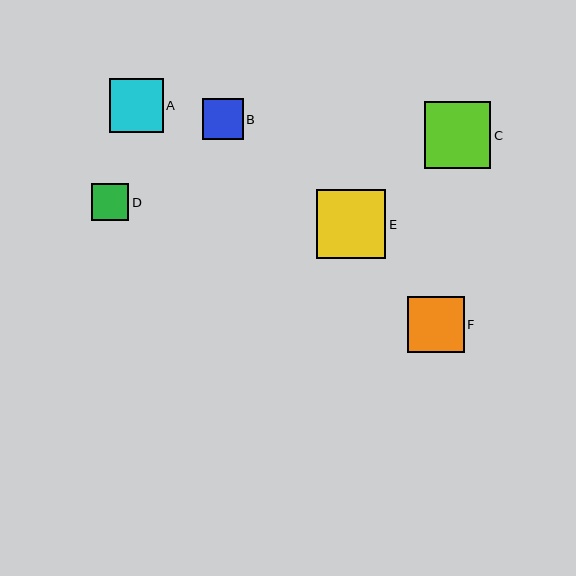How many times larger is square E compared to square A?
Square E is approximately 1.3 times the size of square A.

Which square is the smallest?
Square D is the smallest with a size of approximately 37 pixels.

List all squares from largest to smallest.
From largest to smallest: E, C, F, A, B, D.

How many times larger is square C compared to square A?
Square C is approximately 1.2 times the size of square A.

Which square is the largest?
Square E is the largest with a size of approximately 69 pixels.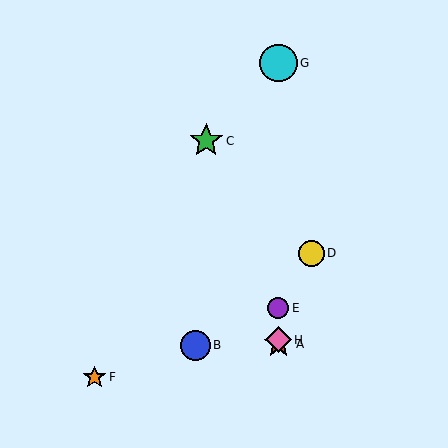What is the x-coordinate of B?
Object B is at x≈195.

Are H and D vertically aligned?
No, H is at x≈278 and D is at x≈311.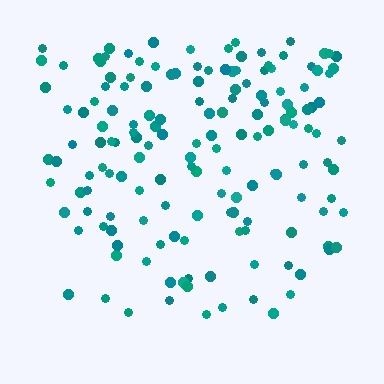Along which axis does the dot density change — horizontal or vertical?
Vertical.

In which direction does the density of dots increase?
From bottom to top, with the top side densest.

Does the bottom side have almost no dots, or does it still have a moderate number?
Still a moderate number, just noticeably fewer than the top.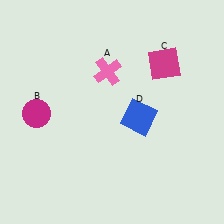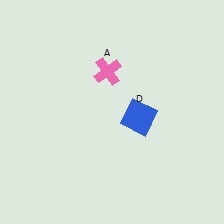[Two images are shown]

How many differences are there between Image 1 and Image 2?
There are 2 differences between the two images.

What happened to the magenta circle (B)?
The magenta circle (B) was removed in Image 2. It was in the bottom-left area of Image 1.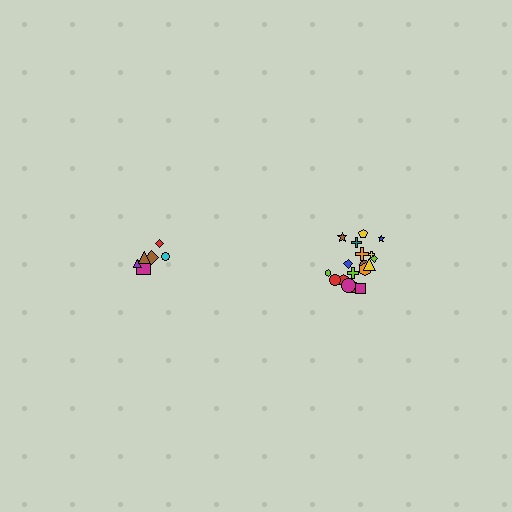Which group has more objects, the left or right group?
The right group.